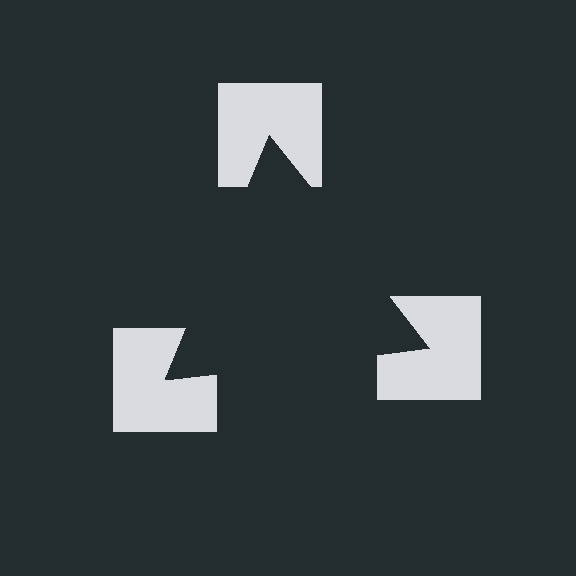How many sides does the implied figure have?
3 sides.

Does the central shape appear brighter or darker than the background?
It typically appears slightly darker than the background, even though no actual brightness change is drawn.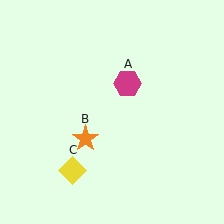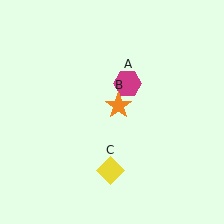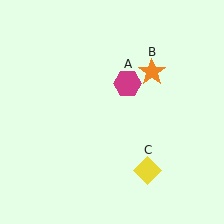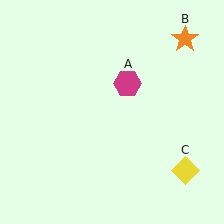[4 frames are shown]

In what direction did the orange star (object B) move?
The orange star (object B) moved up and to the right.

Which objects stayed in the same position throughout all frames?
Magenta hexagon (object A) remained stationary.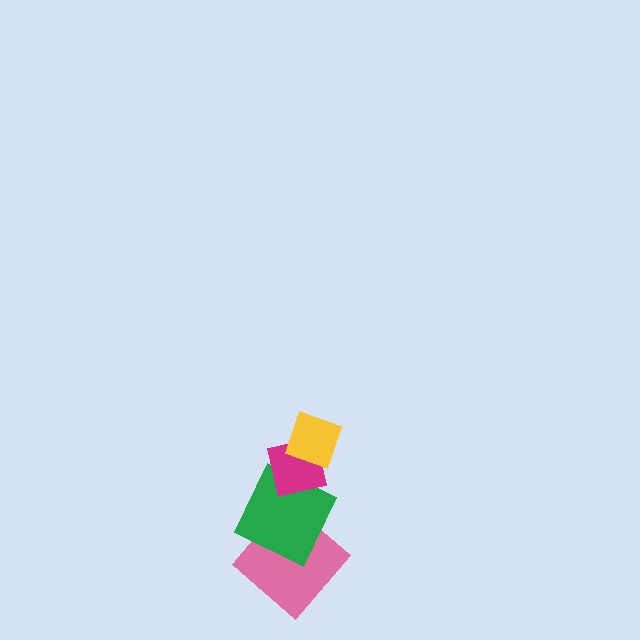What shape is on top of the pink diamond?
The green square is on top of the pink diamond.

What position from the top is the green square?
The green square is 3rd from the top.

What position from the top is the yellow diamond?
The yellow diamond is 1st from the top.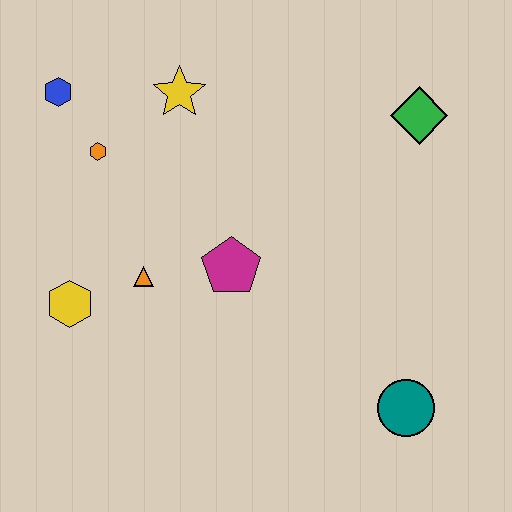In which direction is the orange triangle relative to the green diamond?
The orange triangle is to the left of the green diamond.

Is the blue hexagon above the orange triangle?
Yes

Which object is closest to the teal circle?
The magenta pentagon is closest to the teal circle.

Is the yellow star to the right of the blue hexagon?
Yes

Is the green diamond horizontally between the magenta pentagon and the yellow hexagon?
No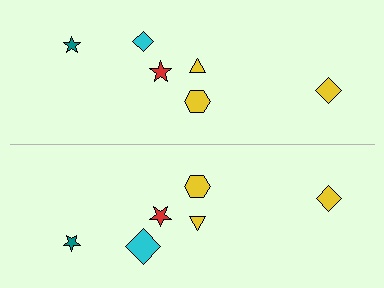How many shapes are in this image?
There are 12 shapes in this image.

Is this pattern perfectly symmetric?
No, the pattern is not perfectly symmetric. The cyan diamond on the bottom side has a different size than its mirror counterpart.